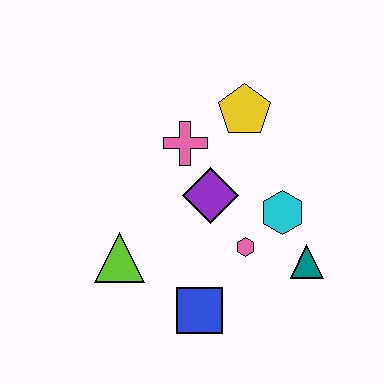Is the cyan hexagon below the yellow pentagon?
Yes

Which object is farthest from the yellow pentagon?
The blue square is farthest from the yellow pentagon.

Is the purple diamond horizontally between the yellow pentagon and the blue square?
Yes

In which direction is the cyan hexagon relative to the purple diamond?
The cyan hexagon is to the right of the purple diamond.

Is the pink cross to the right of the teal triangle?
No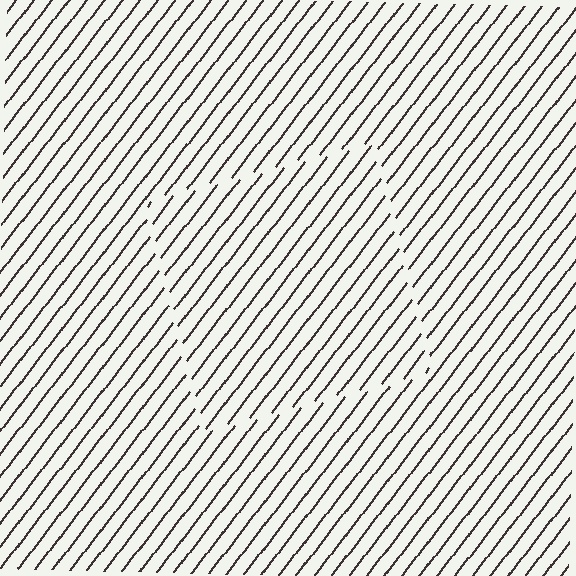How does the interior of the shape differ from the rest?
The interior of the shape contains the same grating, shifted by half a period — the contour is defined by the phase discontinuity where line-ends from the inner and outer gratings abut.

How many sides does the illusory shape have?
4 sides — the line-ends trace a square.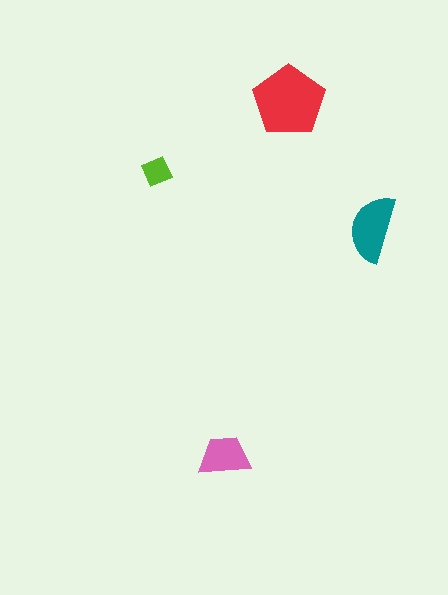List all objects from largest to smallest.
The red pentagon, the teal semicircle, the pink trapezoid, the lime diamond.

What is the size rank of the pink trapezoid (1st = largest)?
3rd.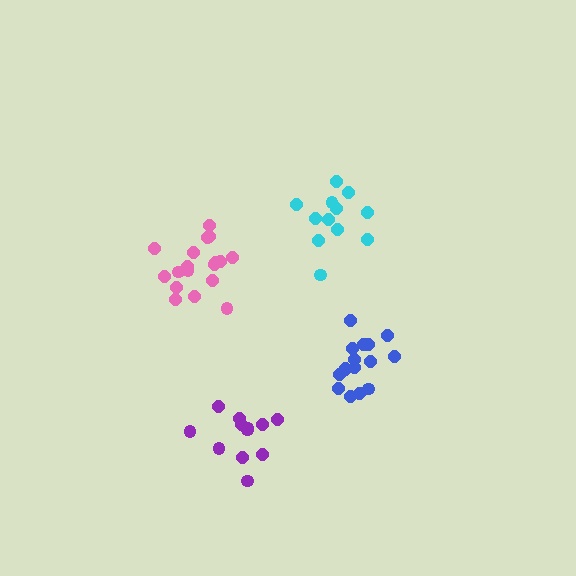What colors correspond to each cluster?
The clusters are colored: purple, cyan, blue, pink.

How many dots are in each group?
Group 1: 12 dots, Group 2: 12 dots, Group 3: 16 dots, Group 4: 18 dots (58 total).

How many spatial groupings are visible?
There are 4 spatial groupings.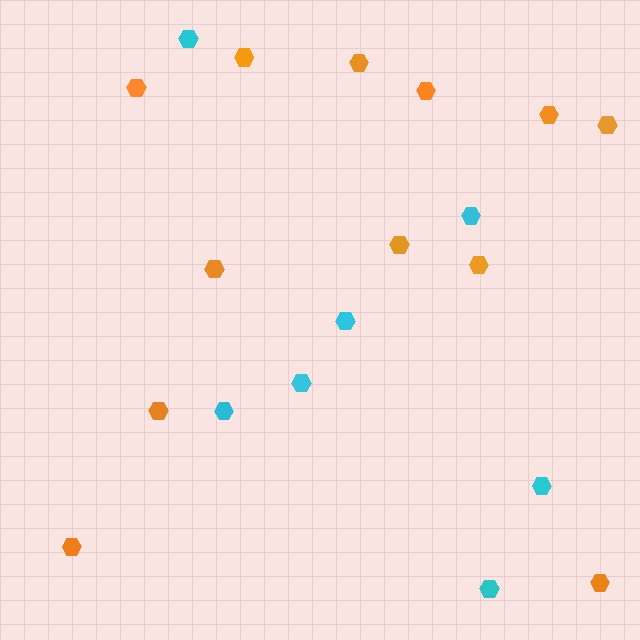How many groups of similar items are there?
There are 2 groups: one group of cyan hexagons (7) and one group of orange hexagons (12).